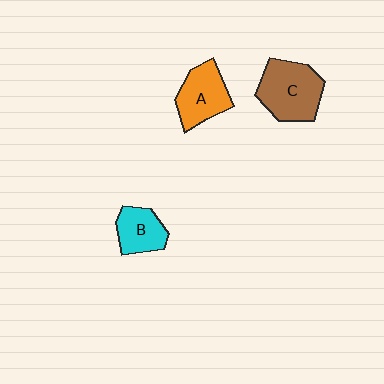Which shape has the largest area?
Shape C (brown).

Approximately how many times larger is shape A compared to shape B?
Approximately 1.3 times.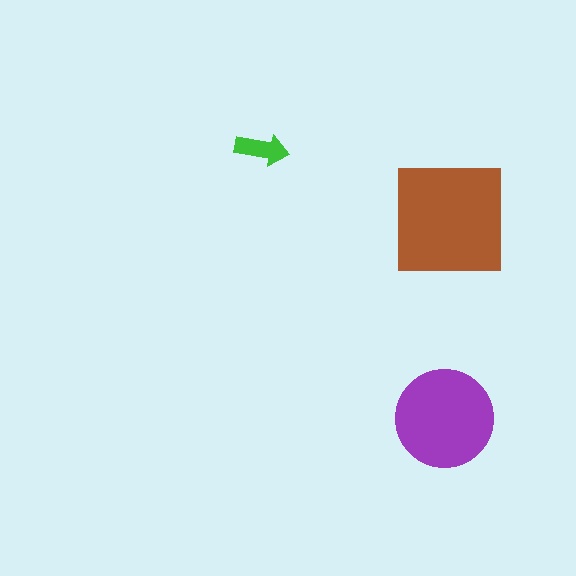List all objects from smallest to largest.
The green arrow, the purple circle, the brown square.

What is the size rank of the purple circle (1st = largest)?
2nd.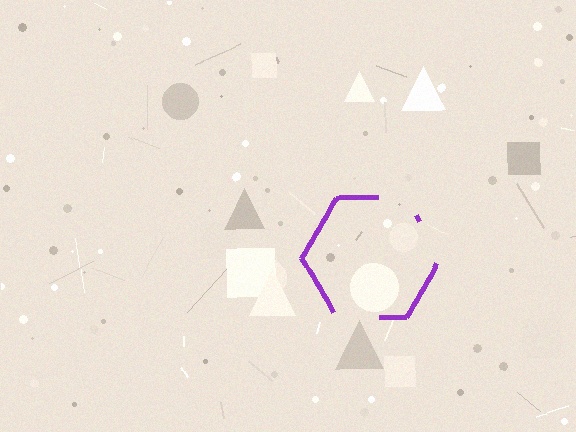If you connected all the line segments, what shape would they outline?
They would outline a hexagon.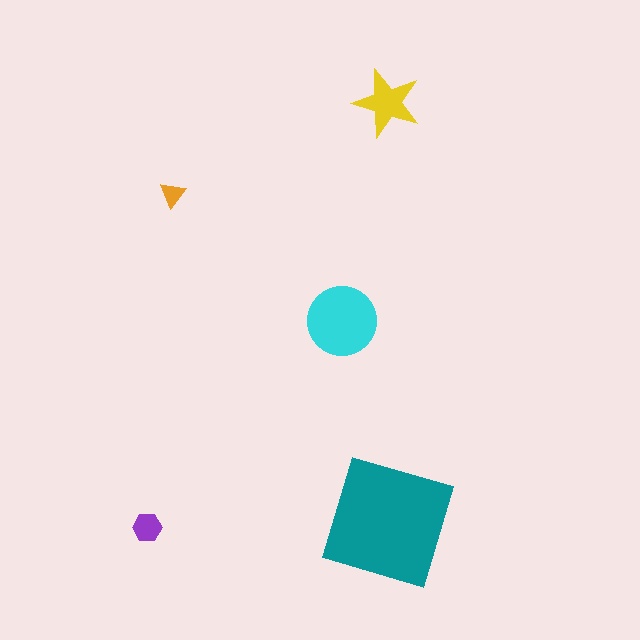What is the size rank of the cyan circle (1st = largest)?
2nd.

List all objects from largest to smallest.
The teal square, the cyan circle, the yellow star, the purple hexagon, the orange triangle.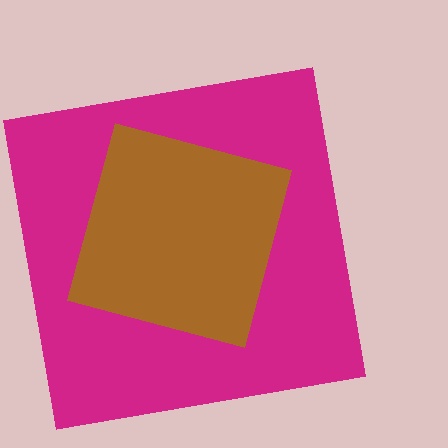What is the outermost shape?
The magenta square.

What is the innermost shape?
The brown square.